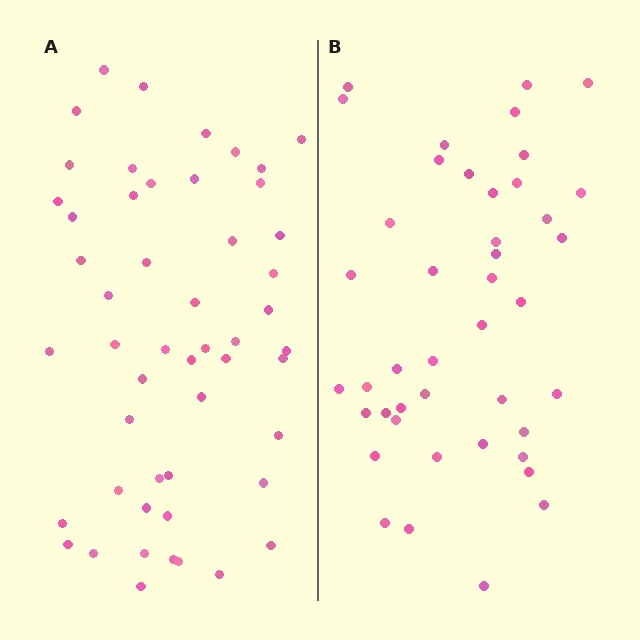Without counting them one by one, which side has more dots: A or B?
Region A (the left region) has more dots.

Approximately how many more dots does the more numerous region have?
Region A has roughly 8 or so more dots than region B.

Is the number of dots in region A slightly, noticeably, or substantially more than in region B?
Region A has only slightly more — the two regions are fairly close. The ratio is roughly 1.2 to 1.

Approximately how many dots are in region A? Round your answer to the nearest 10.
About 50 dots. (The exact count is 51, which rounds to 50.)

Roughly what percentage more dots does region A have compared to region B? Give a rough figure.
About 20% more.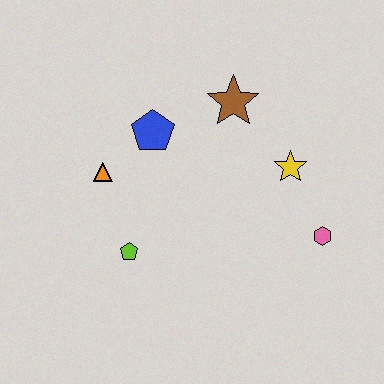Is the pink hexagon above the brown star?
No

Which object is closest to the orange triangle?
The blue pentagon is closest to the orange triangle.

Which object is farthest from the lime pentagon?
The pink hexagon is farthest from the lime pentagon.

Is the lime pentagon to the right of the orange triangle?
Yes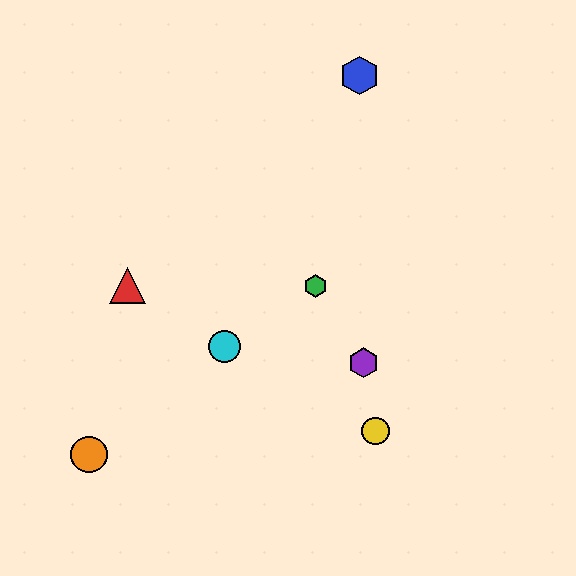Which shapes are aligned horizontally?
The red triangle, the green hexagon are aligned horizontally.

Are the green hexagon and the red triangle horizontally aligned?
Yes, both are at y≈286.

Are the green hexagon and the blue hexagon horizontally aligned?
No, the green hexagon is at y≈286 and the blue hexagon is at y≈76.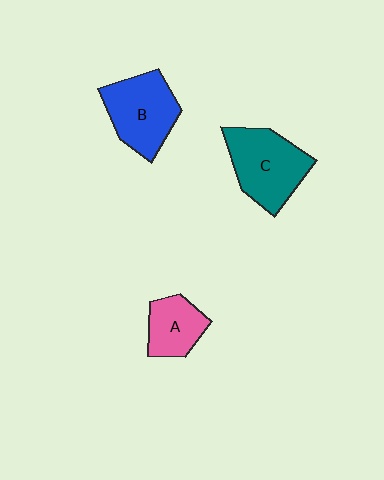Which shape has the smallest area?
Shape A (pink).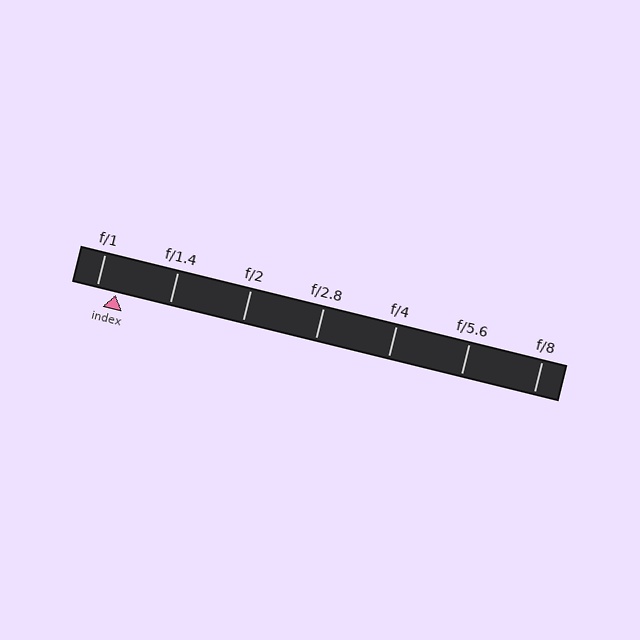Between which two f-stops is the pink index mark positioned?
The index mark is between f/1 and f/1.4.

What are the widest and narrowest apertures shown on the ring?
The widest aperture shown is f/1 and the narrowest is f/8.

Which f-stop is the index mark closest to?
The index mark is closest to f/1.